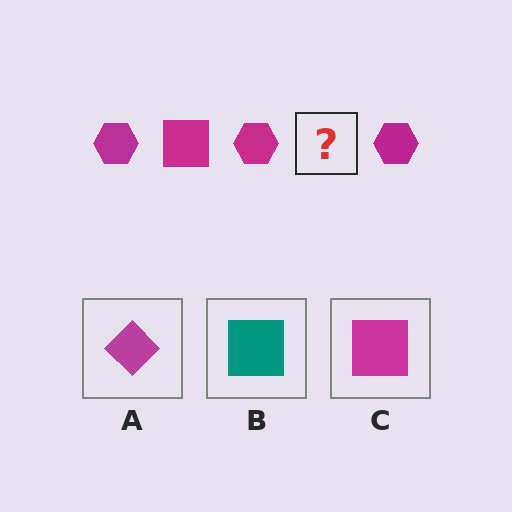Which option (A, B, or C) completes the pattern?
C.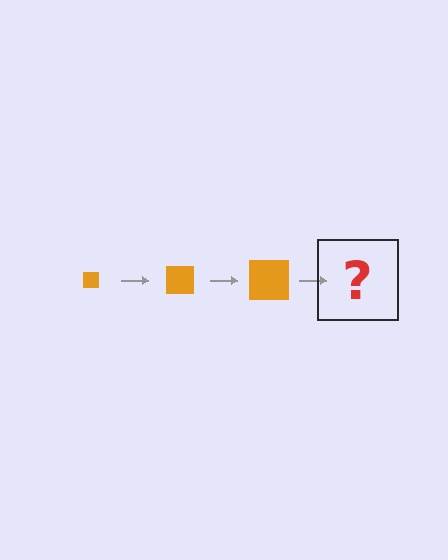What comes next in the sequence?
The next element should be an orange square, larger than the previous one.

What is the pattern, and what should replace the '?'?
The pattern is that the square gets progressively larger each step. The '?' should be an orange square, larger than the previous one.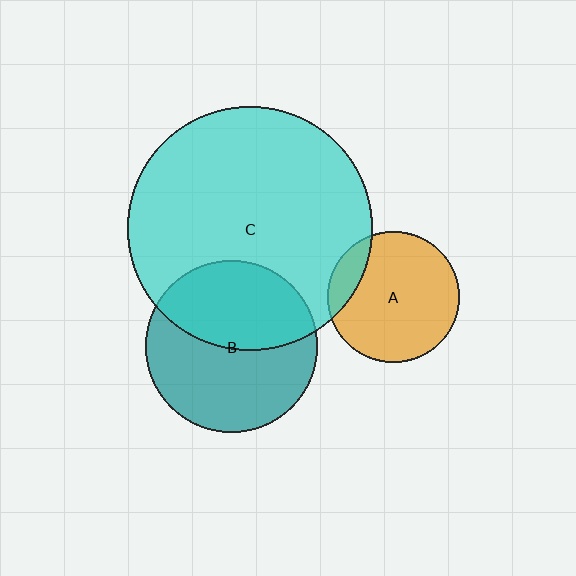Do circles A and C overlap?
Yes.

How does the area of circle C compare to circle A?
Approximately 3.5 times.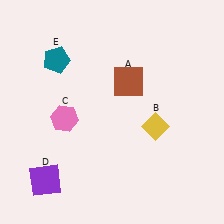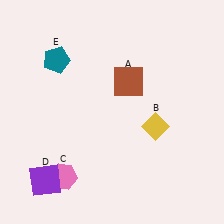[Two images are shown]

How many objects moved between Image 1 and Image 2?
1 object moved between the two images.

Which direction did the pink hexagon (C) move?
The pink hexagon (C) moved down.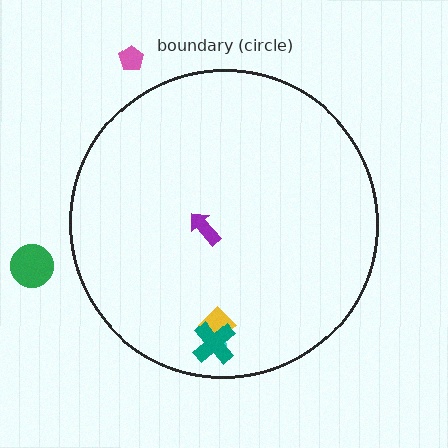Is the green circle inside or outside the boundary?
Outside.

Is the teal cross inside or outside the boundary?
Inside.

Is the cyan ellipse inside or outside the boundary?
Inside.